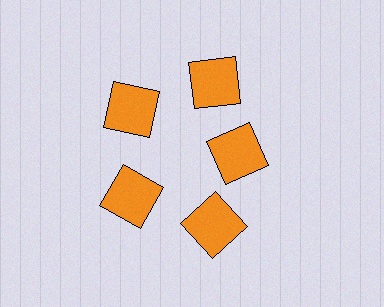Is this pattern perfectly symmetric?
No. The 5 orange squares are arranged in a ring, but one element near the 3 o'clock position is pulled inward toward the center, breaking the 5-fold rotational symmetry.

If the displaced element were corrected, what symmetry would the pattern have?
It would have 5-fold rotational symmetry — the pattern would map onto itself every 72 degrees.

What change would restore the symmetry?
The symmetry would be restored by moving it outward, back onto the ring so that all 5 squares sit at equal angles and equal distance from the center.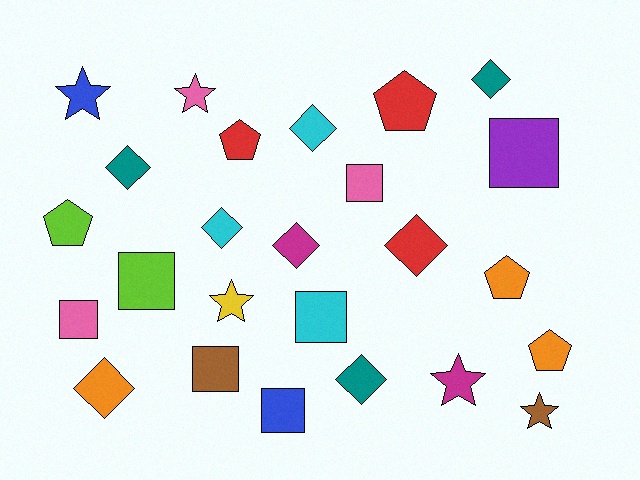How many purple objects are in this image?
There is 1 purple object.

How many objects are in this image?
There are 25 objects.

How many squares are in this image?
There are 7 squares.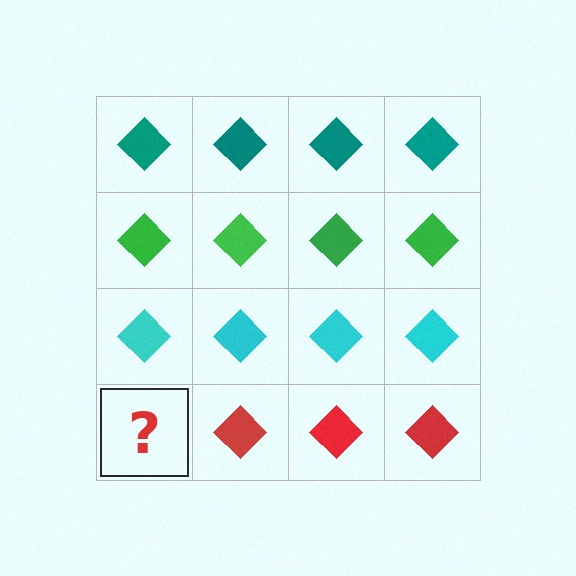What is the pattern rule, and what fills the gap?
The rule is that each row has a consistent color. The gap should be filled with a red diamond.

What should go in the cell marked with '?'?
The missing cell should contain a red diamond.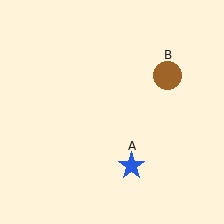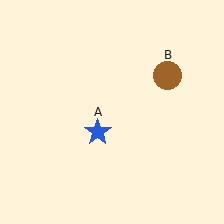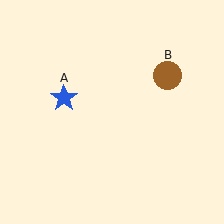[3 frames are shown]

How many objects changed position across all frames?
1 object changed position: blue star (object A).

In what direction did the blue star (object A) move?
The blue star (object A) moved up and to the left.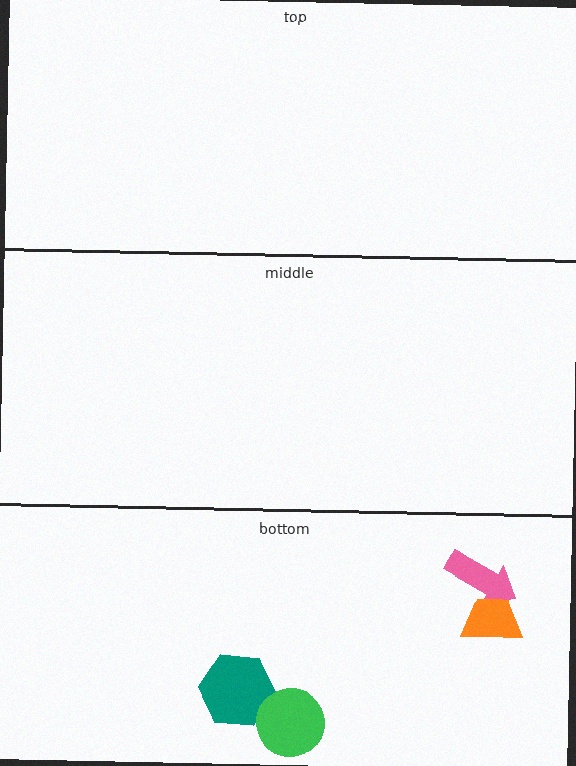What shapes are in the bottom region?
The pink arrow, the orange trapezoid, the teal hexagon, the green circle.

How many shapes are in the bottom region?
4.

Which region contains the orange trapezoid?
The bottom region.